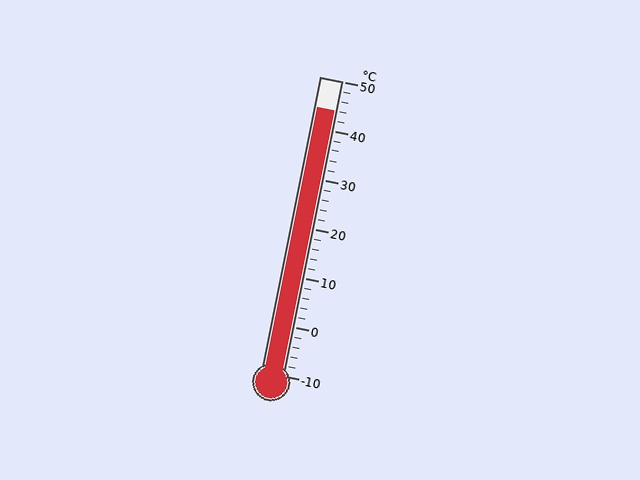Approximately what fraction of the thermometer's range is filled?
The thermometer is filled to approximately 90% of its range.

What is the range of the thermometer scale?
The thermometer scale ranges from -10°C to 50°C.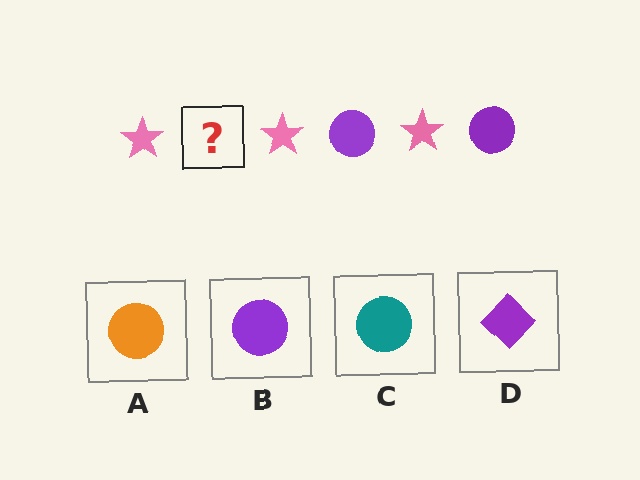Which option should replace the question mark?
Option B.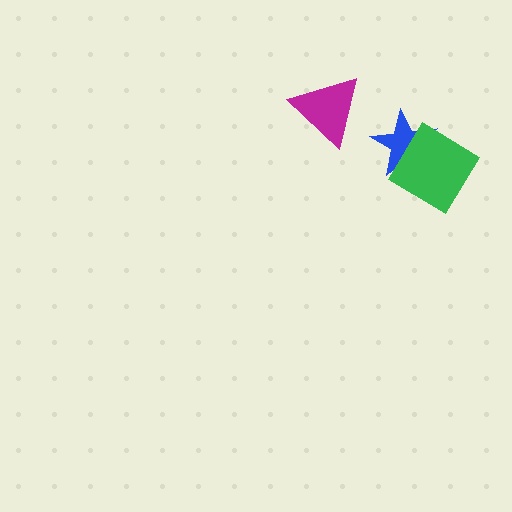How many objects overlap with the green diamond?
1 object overlaps with the green diamond.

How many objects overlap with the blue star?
1 object overlaps with the blue star.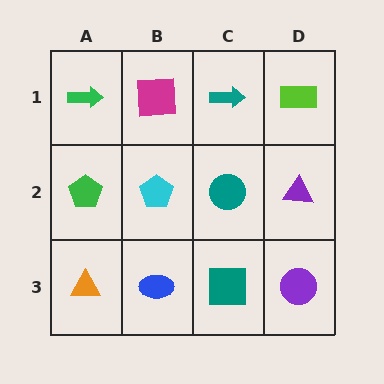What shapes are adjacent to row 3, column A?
A green pentagon (row 2, column A), a blue ellipse (row 3, column B).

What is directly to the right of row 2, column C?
A purple triangle.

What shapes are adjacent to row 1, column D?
A purple triangle (row 2, column D), a teal arrow (row 1, column C).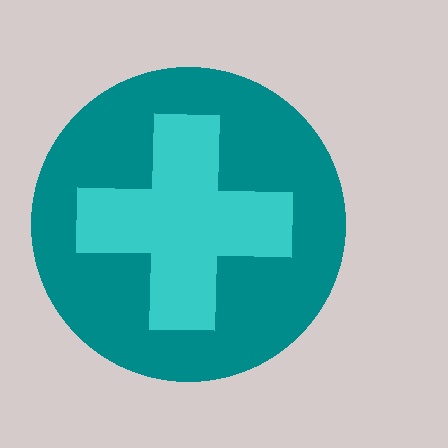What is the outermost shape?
The teal circle.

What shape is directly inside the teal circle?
The cyan cross.